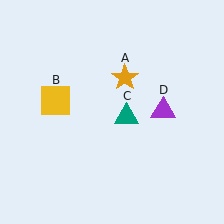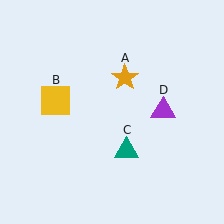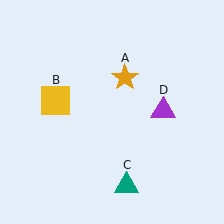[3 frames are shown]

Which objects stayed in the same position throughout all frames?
Orange star (object A) and yellow square (object B) and purple triangle (object D) remained stationary.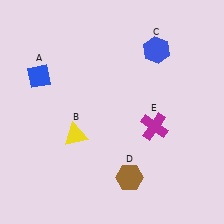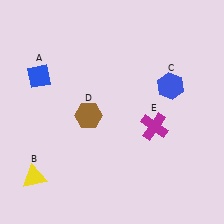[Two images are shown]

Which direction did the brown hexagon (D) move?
The brown hexagon (D) moved up.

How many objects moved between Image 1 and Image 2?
3 objects moved between the two images.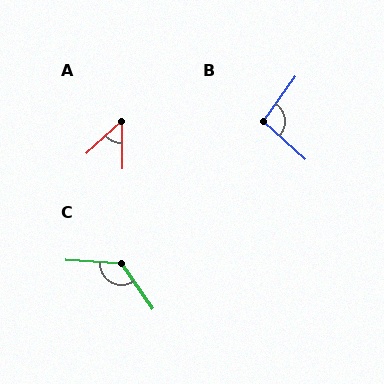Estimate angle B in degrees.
Approximately 96 degrees.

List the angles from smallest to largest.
A (48°), B (96°), C (128°).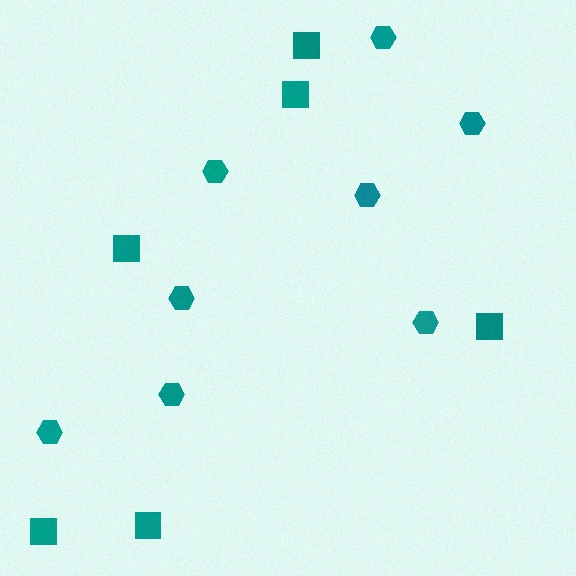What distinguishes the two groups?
There are 2 groups: one group of squares (6) and one group of hexagons (8).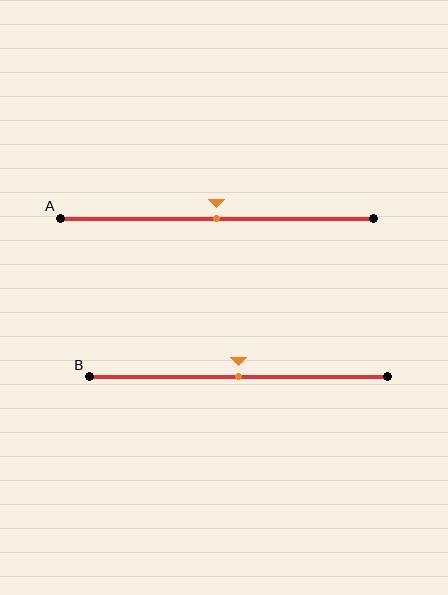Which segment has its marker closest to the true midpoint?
Segment A has its marker closest to the true midpoint.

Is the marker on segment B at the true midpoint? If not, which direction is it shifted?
Yes, the marker on segment B is at the true midpoint.